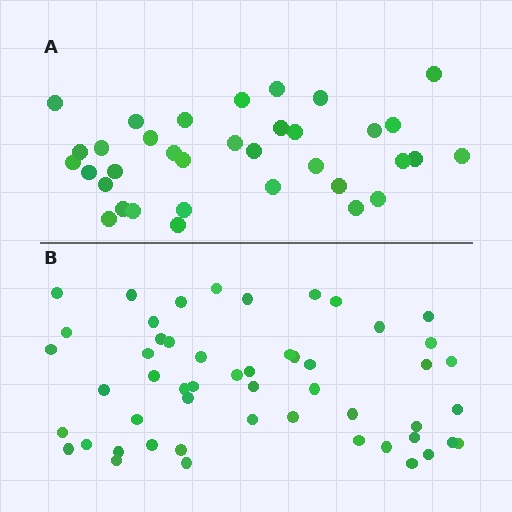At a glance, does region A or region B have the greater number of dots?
Region B (the bottom region) has more dots.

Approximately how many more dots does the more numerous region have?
Region B has approximately 15 more dots than region A.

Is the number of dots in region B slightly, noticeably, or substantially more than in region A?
Region B has substantially more. The ratio is roughly 1.5 to 1.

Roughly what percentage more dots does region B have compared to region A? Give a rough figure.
About 50% more.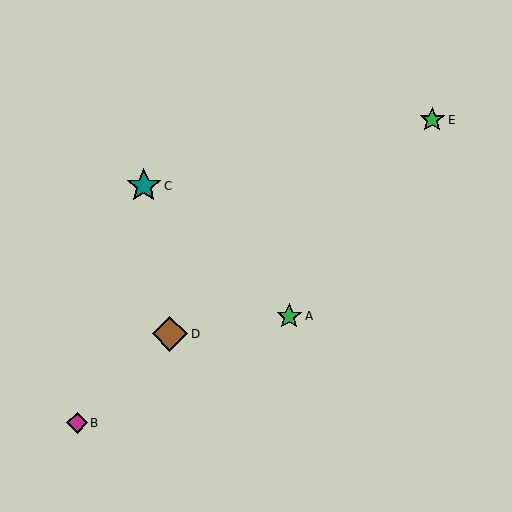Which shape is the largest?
The brown diamond (labeled D) is the largest.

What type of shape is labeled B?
Shape B is a magenta diamond.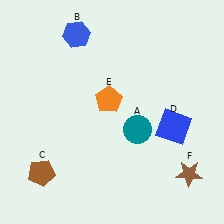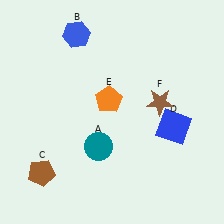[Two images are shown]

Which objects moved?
The objects that moved are: the teal circle (A), the brown star (F).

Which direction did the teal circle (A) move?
The teal circle (A) moved left.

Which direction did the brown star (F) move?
The brown star (F) moved up.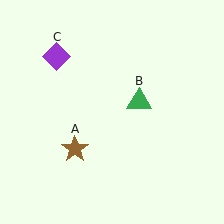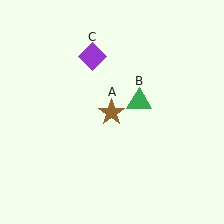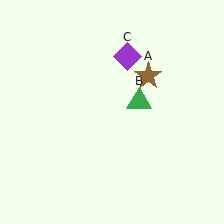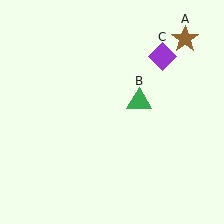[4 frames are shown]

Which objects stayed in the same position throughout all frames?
Green triangle (object B) remained stationary.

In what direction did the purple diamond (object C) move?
The purple diamond (object C) moved right.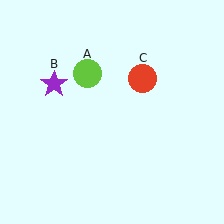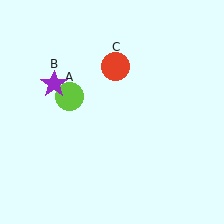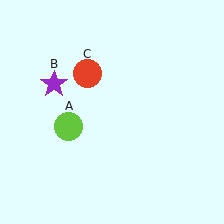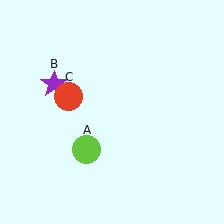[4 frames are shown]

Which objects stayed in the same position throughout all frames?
Purple star (object B) remained stationary.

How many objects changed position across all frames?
2 objects changed position: lime circle (object A), red circle (object C).